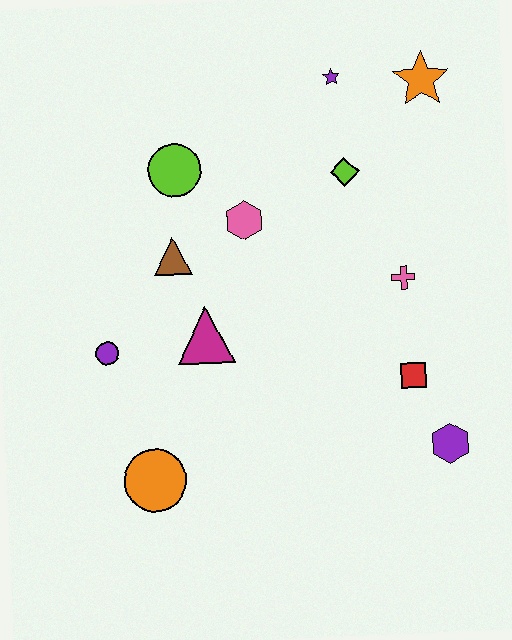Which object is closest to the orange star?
The purple star is closest to the orange star.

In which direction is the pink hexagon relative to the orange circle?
The pink hexagon is above the orange circle.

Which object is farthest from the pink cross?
The orange circle is farthest from the pink cross.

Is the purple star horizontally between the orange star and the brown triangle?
Yes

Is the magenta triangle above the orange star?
No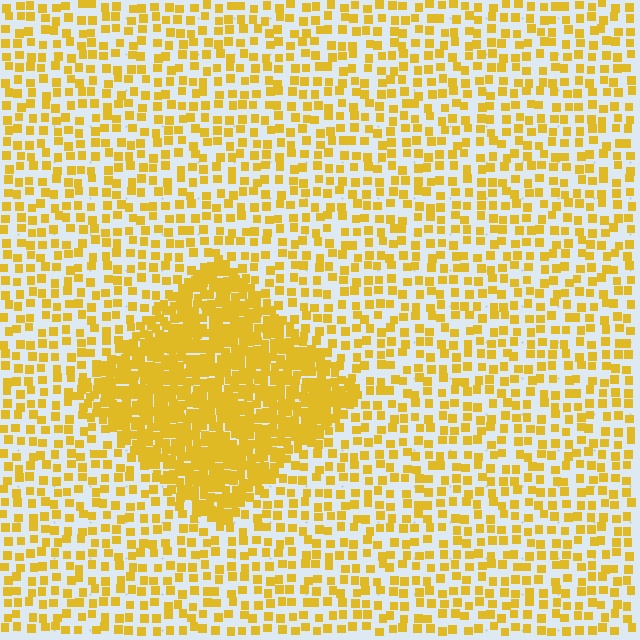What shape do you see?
I see a diamond.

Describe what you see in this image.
The image contains small yellow elements arranged at two different densities. A diamond-shaped region is visible where the elements are more densely packed than the surrounding area.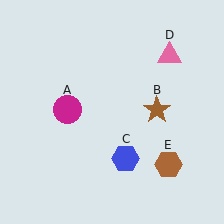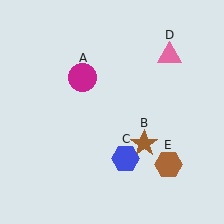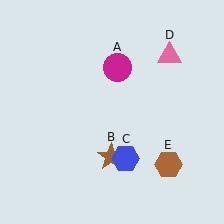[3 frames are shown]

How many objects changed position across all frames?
2 objects changed position: magenta circle (object A), brown star (object B).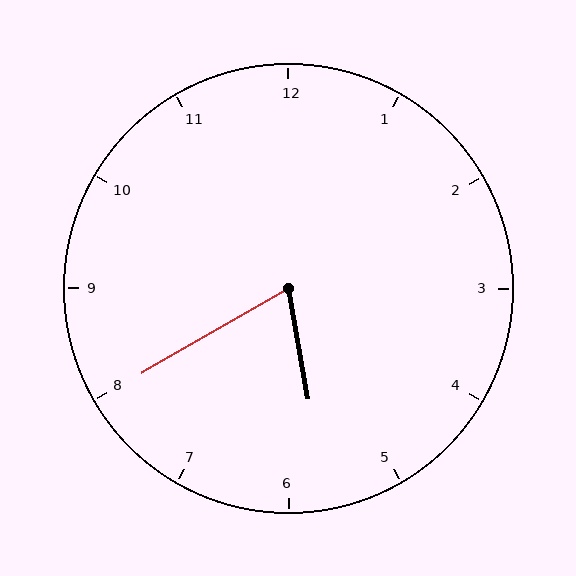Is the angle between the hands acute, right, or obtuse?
It is acute.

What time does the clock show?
5:40.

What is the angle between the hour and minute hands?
Approximately 70 degrees.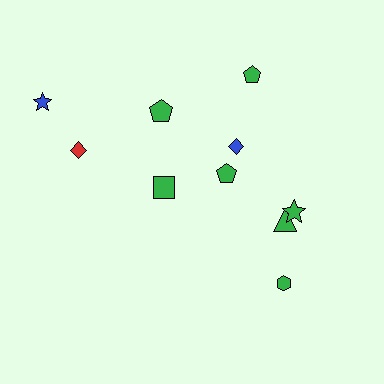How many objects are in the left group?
There are 4 objects.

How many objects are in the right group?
There are 6 objects.